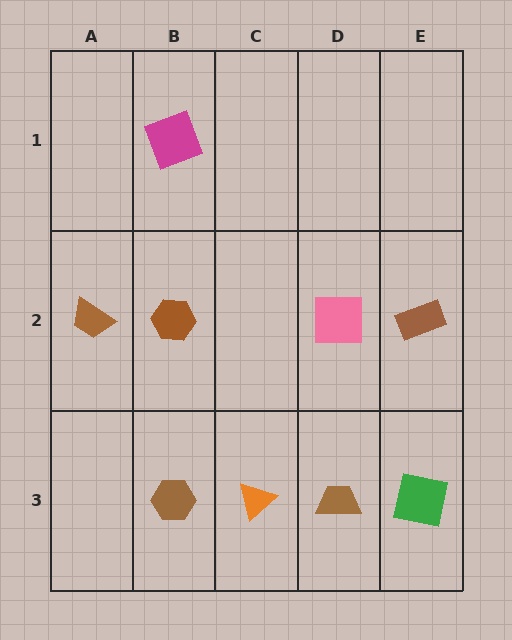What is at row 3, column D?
A brown trapezoid.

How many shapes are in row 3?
4 shapes.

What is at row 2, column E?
A brown rectangle.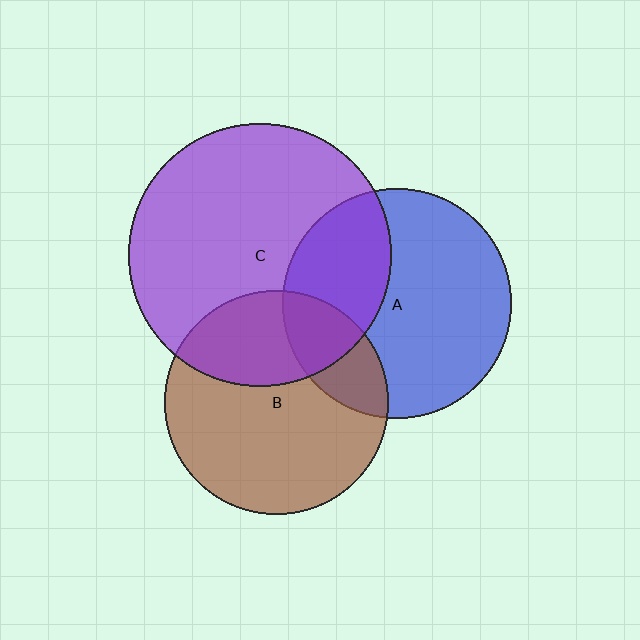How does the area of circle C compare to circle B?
Approximately 1.4 times.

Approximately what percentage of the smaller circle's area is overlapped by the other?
Approximately 20%.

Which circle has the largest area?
Circle C (purple).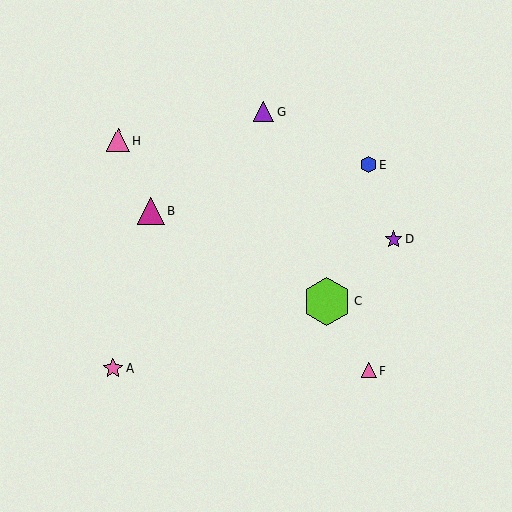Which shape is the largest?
The lime hexagon (labeled C) is the largest.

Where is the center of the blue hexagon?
The center of the blue hexagon is at (368, 165).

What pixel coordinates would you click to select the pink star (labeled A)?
Click at (112, 369) to select the pink star A.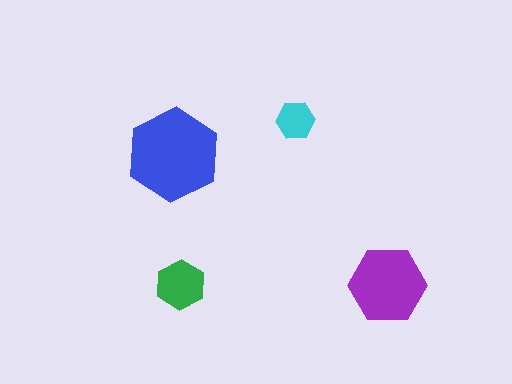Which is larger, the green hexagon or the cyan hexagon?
The green one.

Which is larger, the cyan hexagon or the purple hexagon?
The purple one.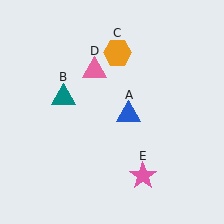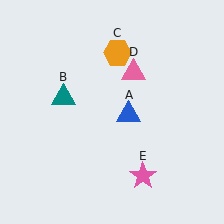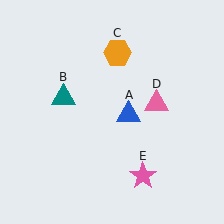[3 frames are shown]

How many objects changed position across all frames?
1 object changed position: pink triangle (object D).